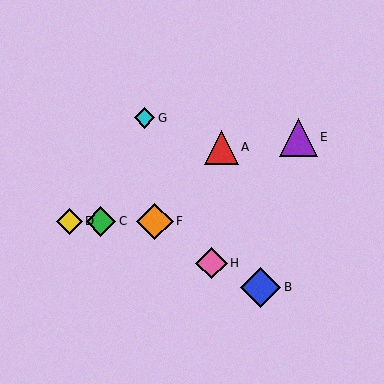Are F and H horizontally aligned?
No, F is at y≈221 and H is at y≈263.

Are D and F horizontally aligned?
Yes, both are at y≈221.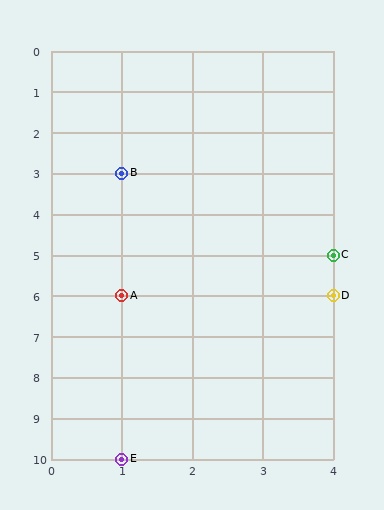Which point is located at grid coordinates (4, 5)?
Point C is at (4, 5).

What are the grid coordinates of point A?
Point A is at grid coordinates (1, 6).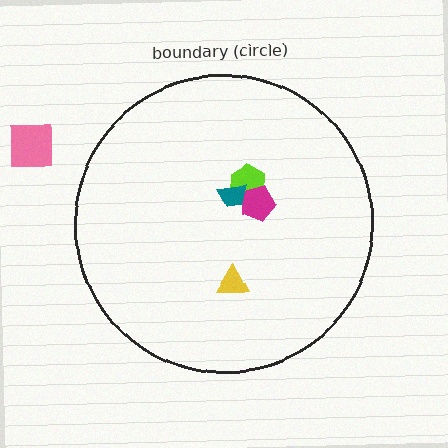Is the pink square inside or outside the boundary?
Outside.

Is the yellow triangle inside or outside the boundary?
Inside.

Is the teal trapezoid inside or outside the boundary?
Inside.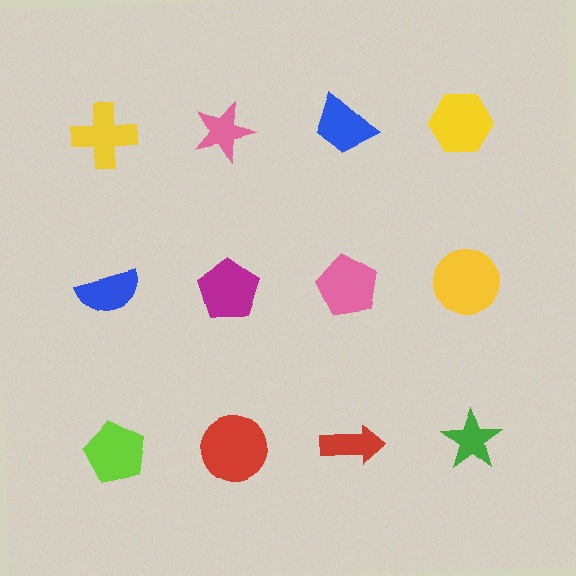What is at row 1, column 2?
A pink star.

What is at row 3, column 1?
A lime pentagon.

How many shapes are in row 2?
4 shapes.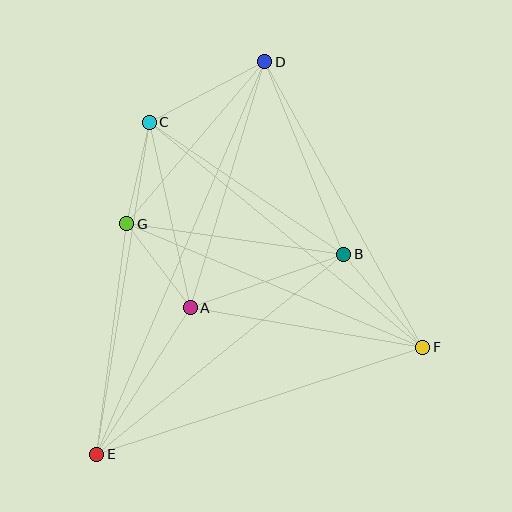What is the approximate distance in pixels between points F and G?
The distance between F and G is approximately 321 pixels.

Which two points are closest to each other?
Points C and G are closest to each other.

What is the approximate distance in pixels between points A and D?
The distance between A and D is approximately 257 pixels.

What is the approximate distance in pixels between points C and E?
The distance between C and E is approximately 336 pixels.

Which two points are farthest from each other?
Points D and E are farthest from each other.